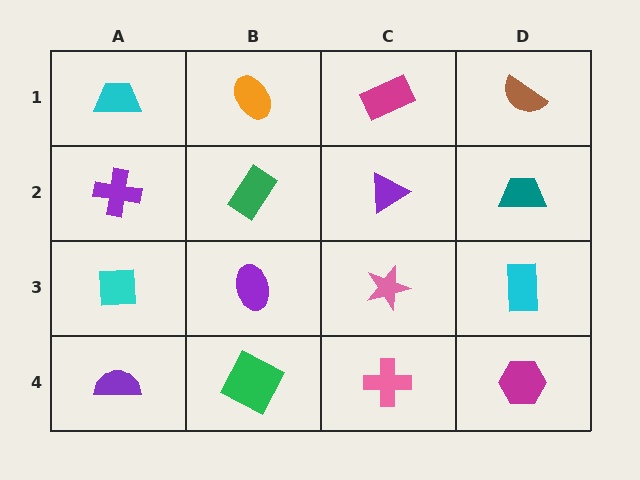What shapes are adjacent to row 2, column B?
An orange ellipse (row 1, column B), a purple ellipse (row 3, column B), a purple cross (row 2, column A), a purple triangle (row 2, column C).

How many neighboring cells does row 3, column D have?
3.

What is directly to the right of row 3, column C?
A cyan rectangle.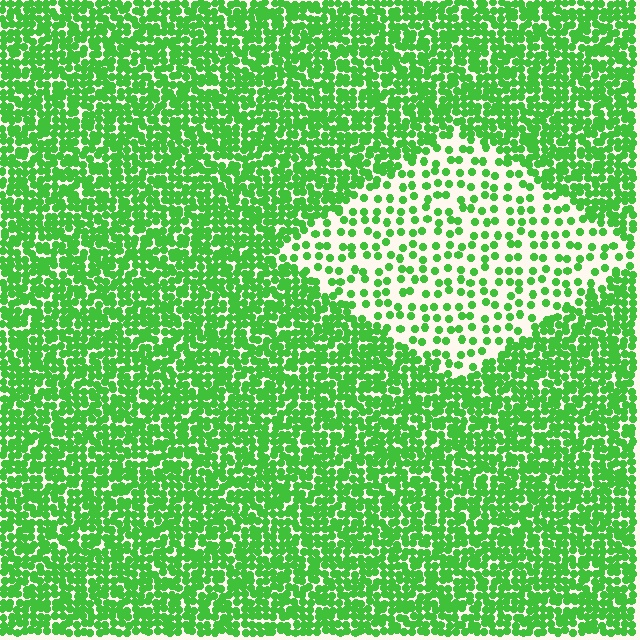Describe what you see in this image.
The image contains small green elements arranged at two different densities. A diamond-shaped region is visible where the elements are less densely packed than the surrounding area.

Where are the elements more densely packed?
The elements are more densely packed outside the diamond boundary.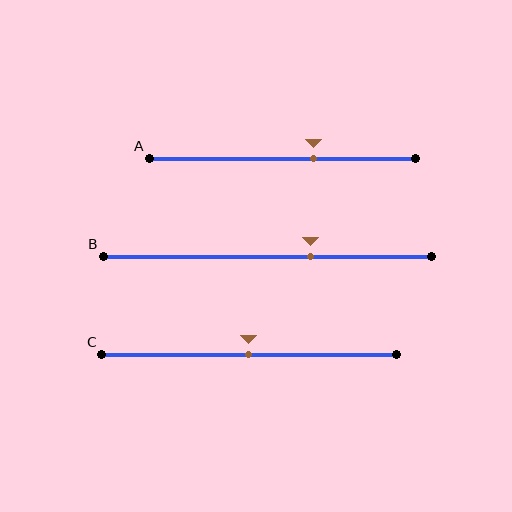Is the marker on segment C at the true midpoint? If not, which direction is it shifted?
Yes, the marker on segment C is at the true midpoint.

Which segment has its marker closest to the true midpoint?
Segment C has its marker closest to the true midpoint.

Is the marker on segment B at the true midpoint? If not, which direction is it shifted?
No, the marker on segment B is shifted to the right by about 13% of the segment length.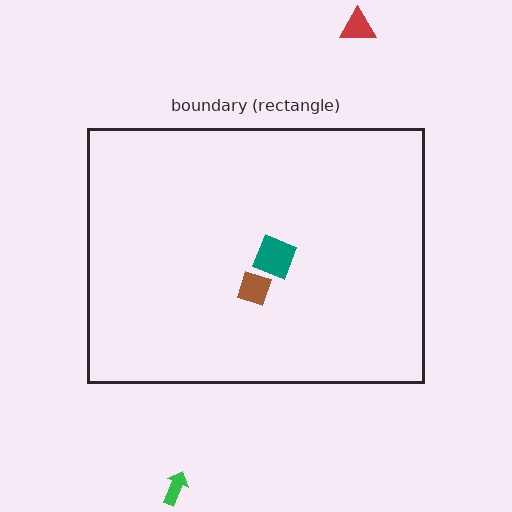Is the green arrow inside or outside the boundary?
Outside.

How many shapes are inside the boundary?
2 inside, 2 outside.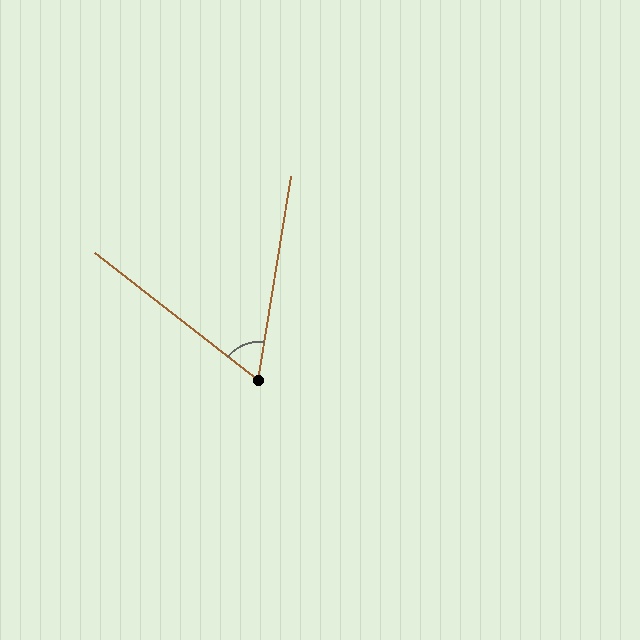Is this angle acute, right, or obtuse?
It is acute.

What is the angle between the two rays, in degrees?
Approximately 61 degrees.